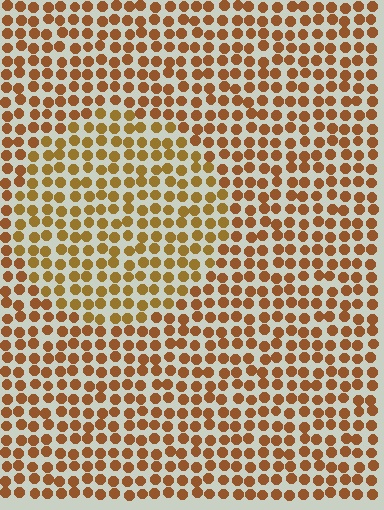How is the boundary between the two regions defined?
The boundary is defined purely by a slight shift in hue (about 18 degrees). Spacing, size, and orientation are identical on both sides.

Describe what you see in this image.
The image is filled with small brown elements in a uniform arrangement. A circle-shaped region is visible where the elements are tinted to a slightly different hue, forming a subtle color boundary.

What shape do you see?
I see a circle.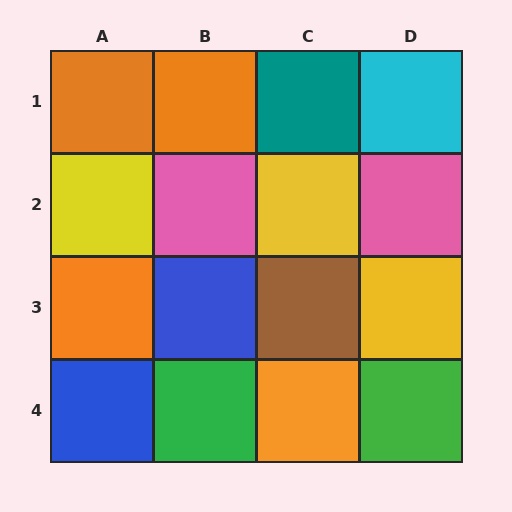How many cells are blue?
2 cells are blue.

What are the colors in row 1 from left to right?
Orange, orange, teal, cyan.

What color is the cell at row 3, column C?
Brown.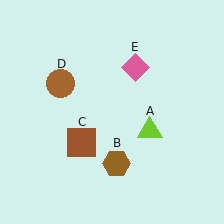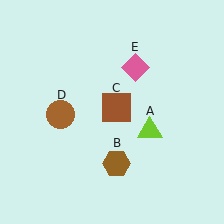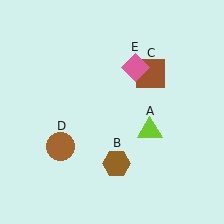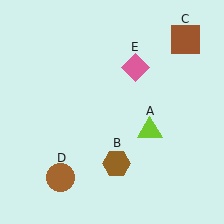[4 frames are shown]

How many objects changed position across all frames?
2 objects changed position: brown square (object C), brown circle (object D).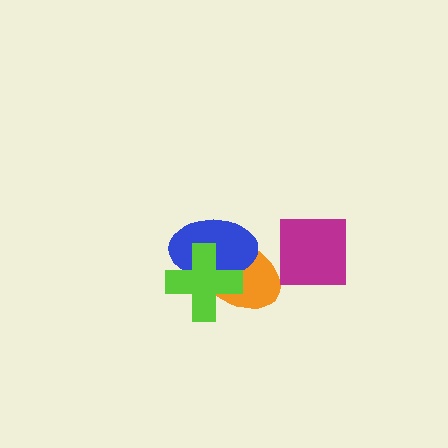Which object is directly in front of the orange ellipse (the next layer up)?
The blue ellipse is directly in front of the orange ellipse.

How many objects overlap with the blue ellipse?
2 objects overlap with the blue ellipse.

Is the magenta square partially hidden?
No, no other shape covers it.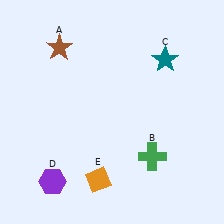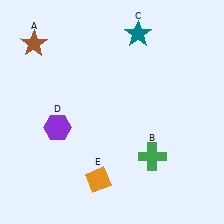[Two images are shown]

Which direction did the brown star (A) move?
The brown star (A) moved left.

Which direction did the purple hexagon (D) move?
The purple hexagon (D) moved up.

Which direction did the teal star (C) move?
The teal star (C) moved left.